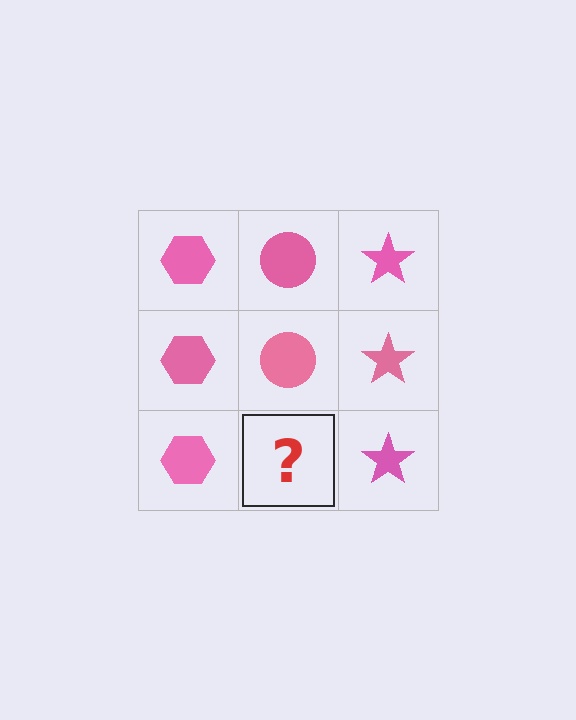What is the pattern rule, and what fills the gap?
The rule is that each column has a consistent shape. The gap should be filled with a pink circle.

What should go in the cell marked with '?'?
The missing cell should contain a pink circle.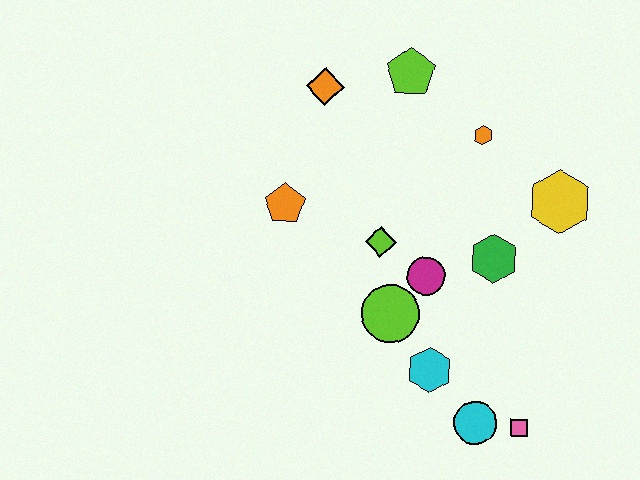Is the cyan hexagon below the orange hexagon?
Yes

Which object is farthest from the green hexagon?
The orange diamond is farthest from the green hexagon.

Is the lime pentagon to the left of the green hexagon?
Yes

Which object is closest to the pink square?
The cyan circle is closest to the pink square.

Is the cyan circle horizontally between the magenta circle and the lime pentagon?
No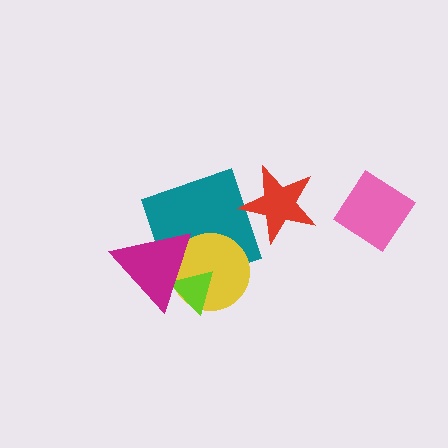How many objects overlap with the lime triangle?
3 objects overlap with the lime triangle.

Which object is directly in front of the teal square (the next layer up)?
The yellow circle is directly in front of the teal square.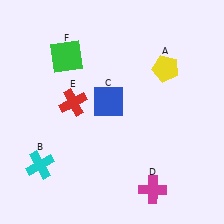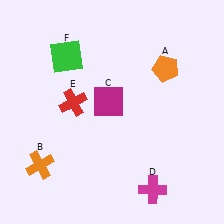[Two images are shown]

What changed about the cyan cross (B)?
In Image 1, B is cyan. In Image 2, it changed to orange.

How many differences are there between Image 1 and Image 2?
There are 3 differences between the two images.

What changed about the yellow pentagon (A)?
In Image 1, A is yellow. In Image 2, it changed to orange.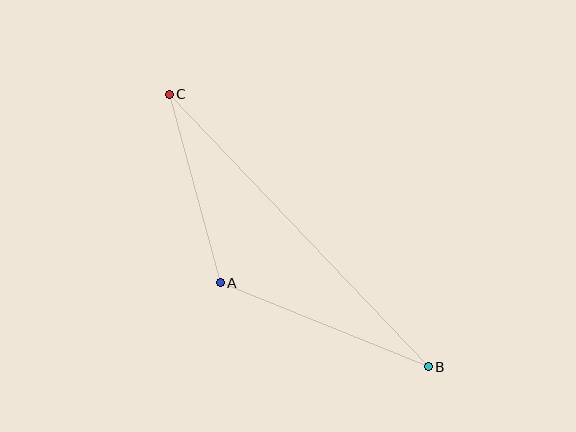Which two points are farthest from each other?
Points B and C are farthest from each other.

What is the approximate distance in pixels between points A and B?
The distance between A and B is approximately 224 pixels.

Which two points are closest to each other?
Points A and C are closest to each other.